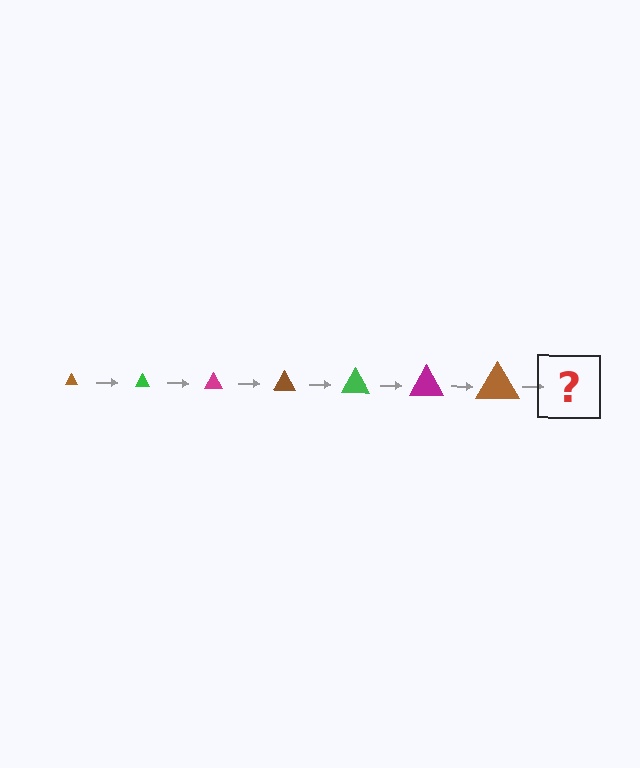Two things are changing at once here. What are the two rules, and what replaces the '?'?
The two rules are that the triangle grows larger each step and the color cycles through brown, green, and magenta. The '?' should be a green triangle, larger than the previous one.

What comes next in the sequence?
The next element should be a green triangle, larger than the previous one.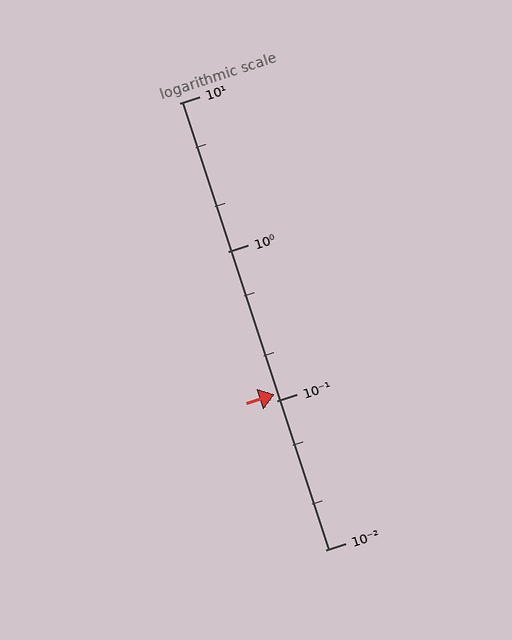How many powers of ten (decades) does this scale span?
The scale spans 3 decades, from 0.01 to 10.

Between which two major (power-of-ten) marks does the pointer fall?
The pointer is between 0.1 and 1.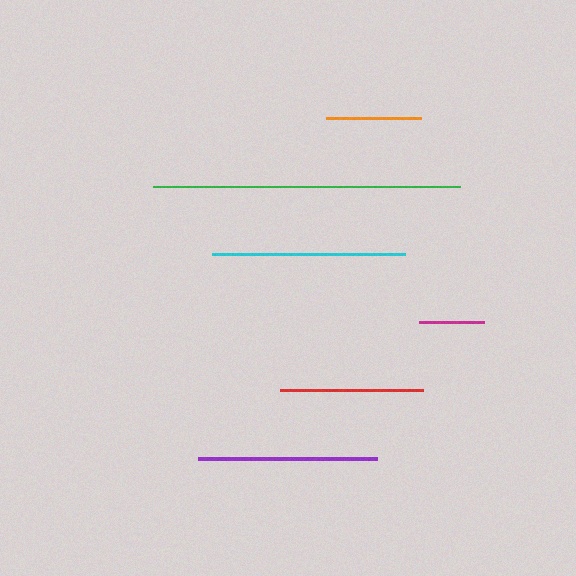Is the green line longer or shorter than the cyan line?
The green line is longer than the cyan line.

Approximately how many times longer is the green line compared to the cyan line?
The green line is approximately 1.6 times the length of the cyan line.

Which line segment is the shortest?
The magenta line is the shortest at approximately 65 pixels.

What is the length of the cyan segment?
The cyan segment is approximately 193 pixels long.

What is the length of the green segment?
The green segment is approximately 307 pixels long.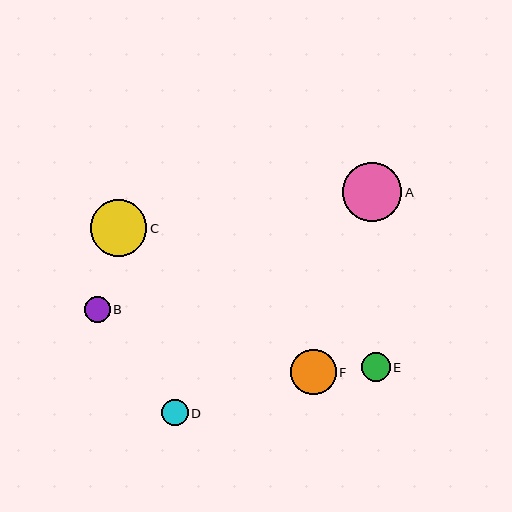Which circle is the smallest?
Circle B is the smallest with a size of approximately 25 pixels.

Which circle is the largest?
Circle A is the largest with a size of approximately 59 pixels.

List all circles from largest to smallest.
From largest to smallest: A, C, F, E, D, B.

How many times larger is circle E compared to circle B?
Circle E is approximately 1.1 times the size of circle B.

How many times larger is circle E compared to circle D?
Circle E is approximately 1.1 times the size of circle D.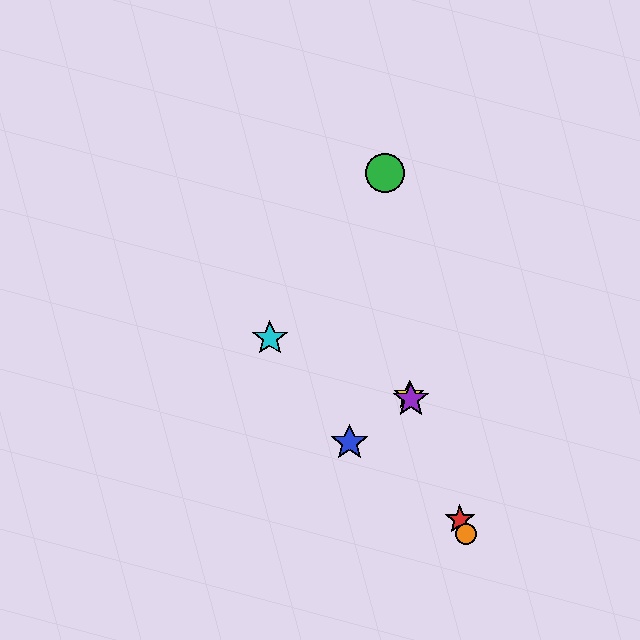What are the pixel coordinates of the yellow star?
The yellow star is at (409, 395).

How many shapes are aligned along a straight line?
4 shapes (the red star, the yellow star, the purple star, the orange circle) are aligned along a straight line.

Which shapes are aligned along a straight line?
The red star, the yellow star, the purple star, the orange circle are aligned along a straight line.